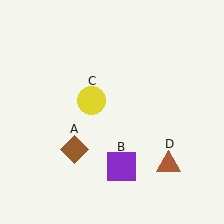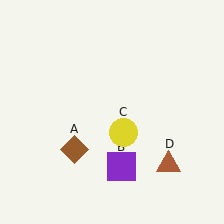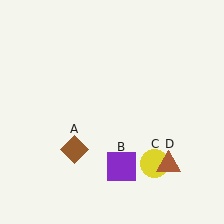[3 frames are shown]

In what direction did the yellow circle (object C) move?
The yellow circle (object C) moved down and to the right.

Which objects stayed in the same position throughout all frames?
Brown diamond (object A) and purple square (object B) and brown triangle (object D) remained stationary.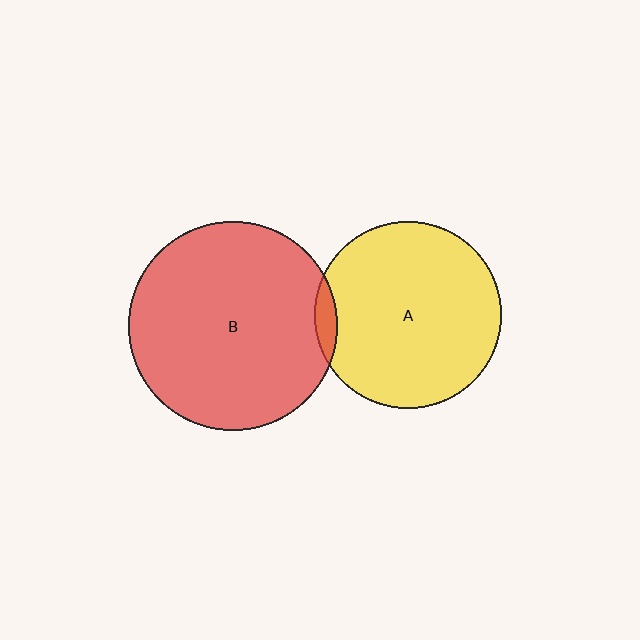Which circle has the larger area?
Circle B (red).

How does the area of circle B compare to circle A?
Approximately 1.3 times.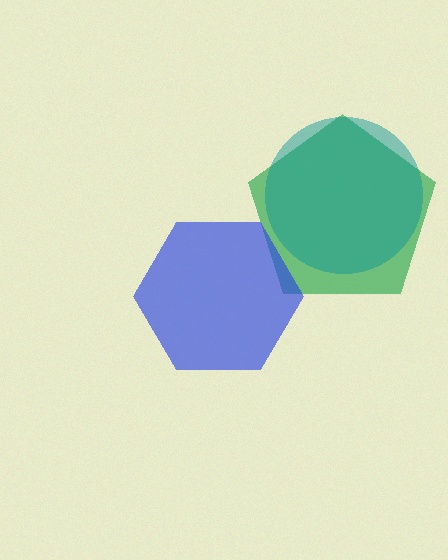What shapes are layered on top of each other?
The layered shapes are: a green pentagon, a blue hexagon, a teal circle.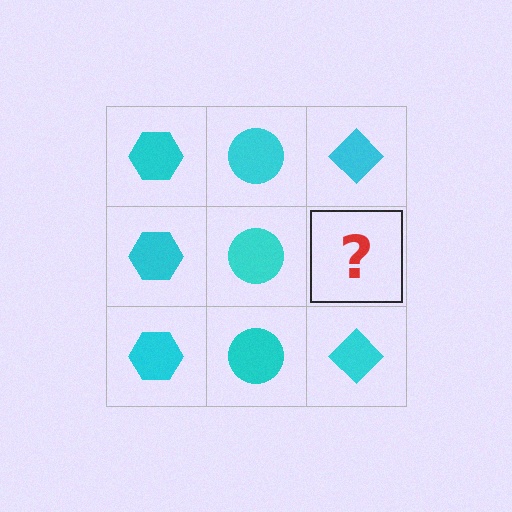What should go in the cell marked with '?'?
The missing cell should contain a cyan diamond.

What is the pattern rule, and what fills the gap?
The rule is that each column has a consistent shape. The gap should be filled with a cyan diamond.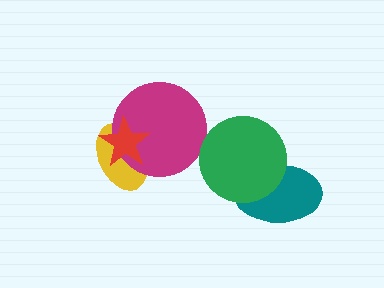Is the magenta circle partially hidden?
Yes, it is partially covered by another shape.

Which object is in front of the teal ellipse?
The green circle is in front of the teal ellipse.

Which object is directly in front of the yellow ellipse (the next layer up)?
The magenta circle is directly in front of the yellow ellipse.